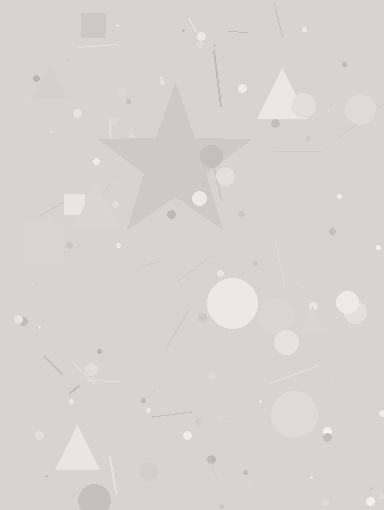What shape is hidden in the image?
A star is hidden in the image.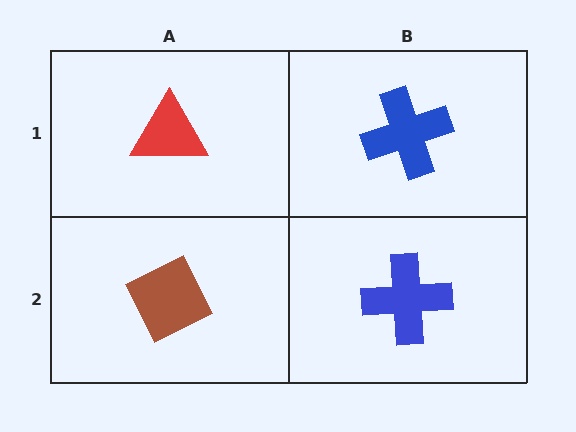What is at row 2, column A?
A brown diamond.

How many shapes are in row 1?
2 shapes.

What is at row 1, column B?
A blue cross.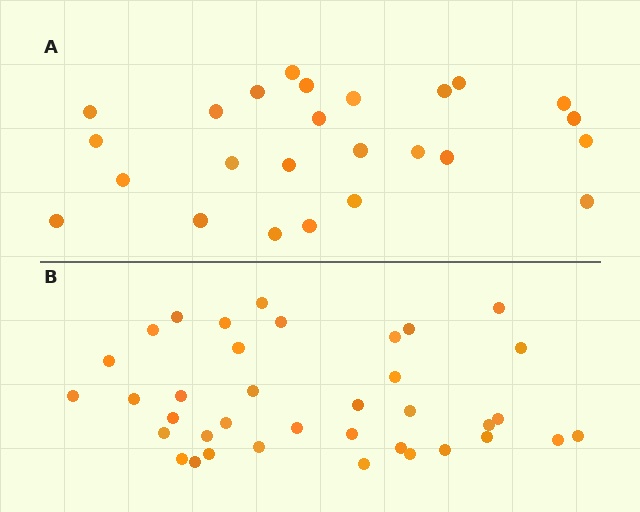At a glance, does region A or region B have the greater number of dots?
Region B (the bottom region) has more dots.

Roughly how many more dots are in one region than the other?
Region B has roughly 12 or so more dots than region A.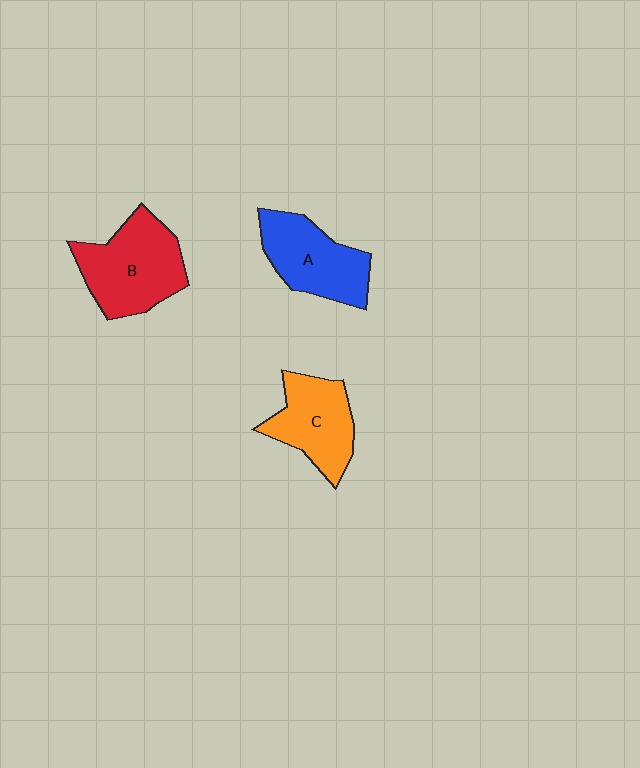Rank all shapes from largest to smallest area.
From largest to smallest: B (red), A (blue), C (orange).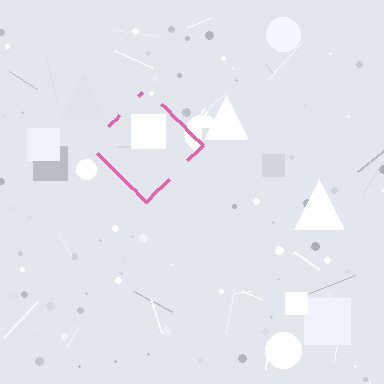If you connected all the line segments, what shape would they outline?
They would outline a diamond.